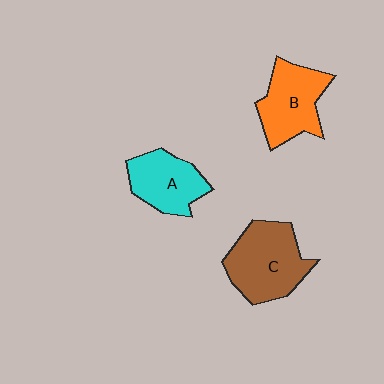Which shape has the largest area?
Shape C (brown).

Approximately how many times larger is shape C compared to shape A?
Approximately 1.4 times.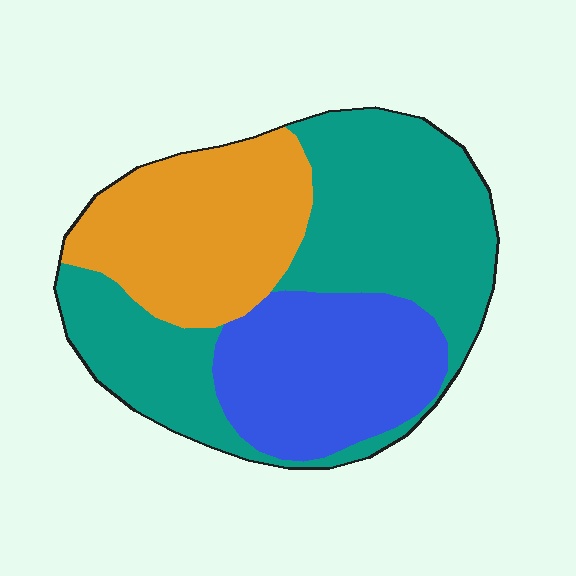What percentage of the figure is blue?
Blue takes up about one quarter (1/4) of the figure.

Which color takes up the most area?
Teal, at roughly 45%.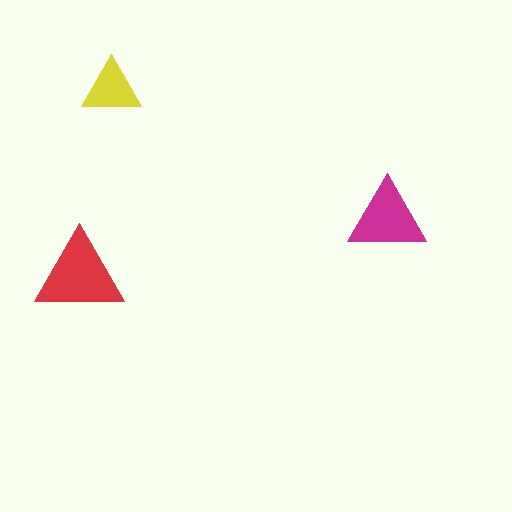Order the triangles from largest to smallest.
the red one, the magenta one, the yellow one.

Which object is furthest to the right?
The magenta triangle is rightmost.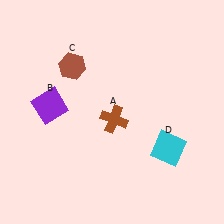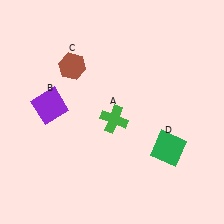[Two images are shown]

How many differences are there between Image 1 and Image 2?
There are 2 differences between the two images.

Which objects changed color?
A changed from brown to green. D changed from cyan to green.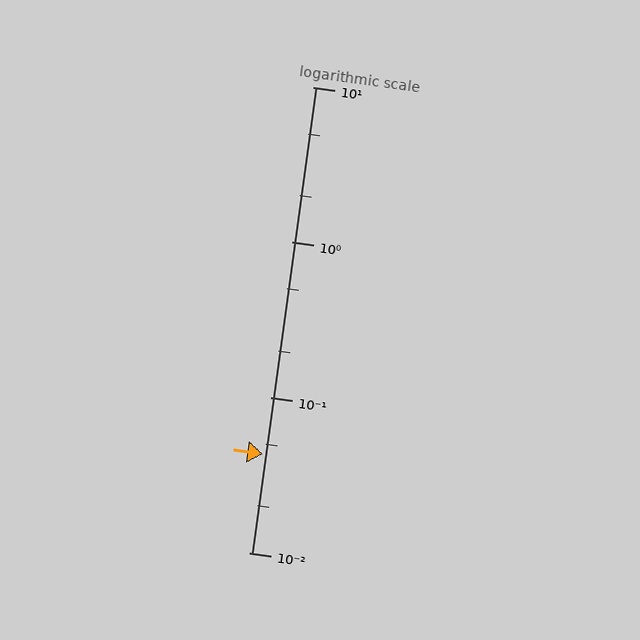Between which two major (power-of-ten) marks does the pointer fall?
The pointer is between 0.01 and 0.1.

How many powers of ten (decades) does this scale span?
The scale spans 3 decades, from 0.01 to 10.